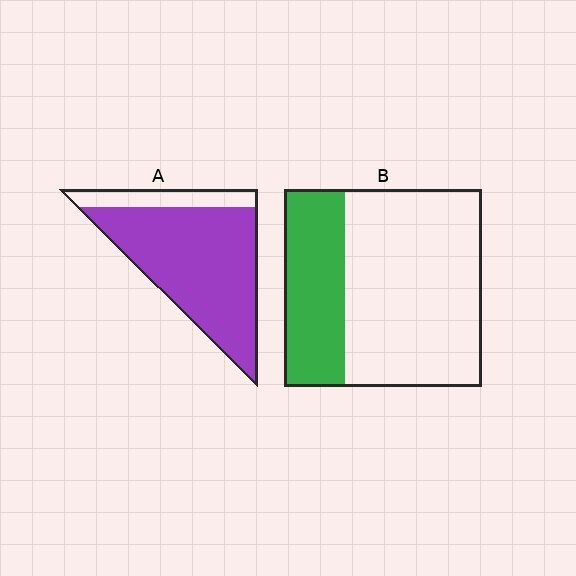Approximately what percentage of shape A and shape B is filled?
A is approximately 85% and B is approximately 30%.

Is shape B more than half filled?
No.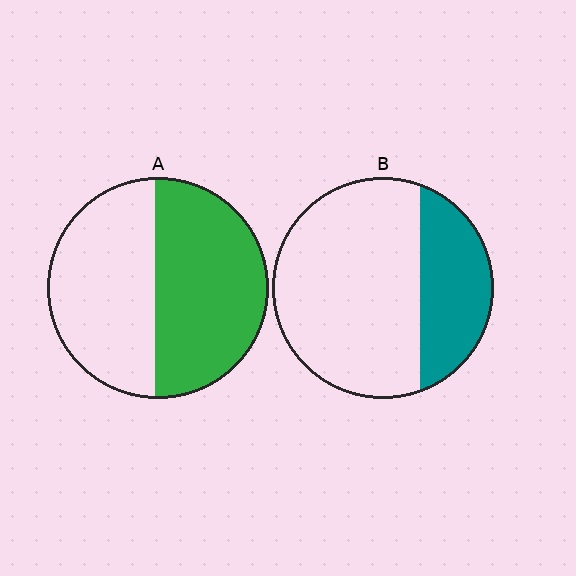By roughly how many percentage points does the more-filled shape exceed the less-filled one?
By roughly 25 percentage points (A over B).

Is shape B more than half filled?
No.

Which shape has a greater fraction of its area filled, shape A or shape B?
Shape A.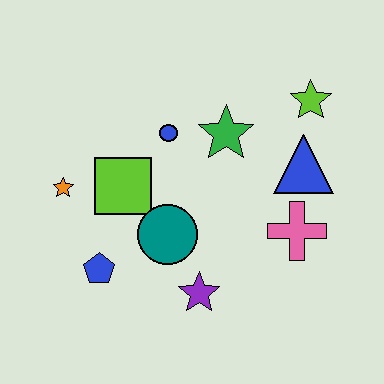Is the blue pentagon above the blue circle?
No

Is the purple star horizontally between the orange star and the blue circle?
No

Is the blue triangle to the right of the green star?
Yes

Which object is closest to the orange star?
The lime square is closest to the orange star.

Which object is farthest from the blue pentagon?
The lime star is farthest from the blue pentagon.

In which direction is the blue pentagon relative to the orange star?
The blue pentagon is below the orange star.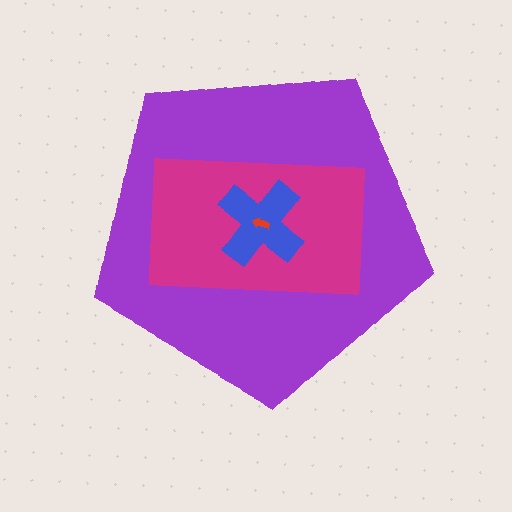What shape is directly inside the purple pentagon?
The magenta rectangle.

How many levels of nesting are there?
4.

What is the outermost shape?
The purple pentagon.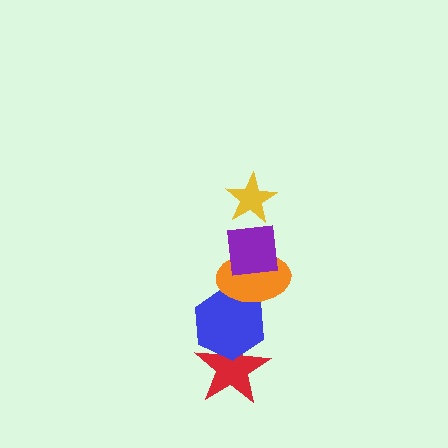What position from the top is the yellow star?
The yellow star is 1st from the top.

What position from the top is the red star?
The red star is 5th from the top.